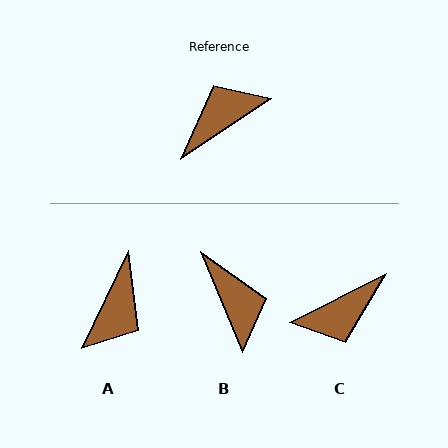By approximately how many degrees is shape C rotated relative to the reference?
Approximately 173 degrees counter-clockwise.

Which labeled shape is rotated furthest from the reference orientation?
C, about 173 degrees away.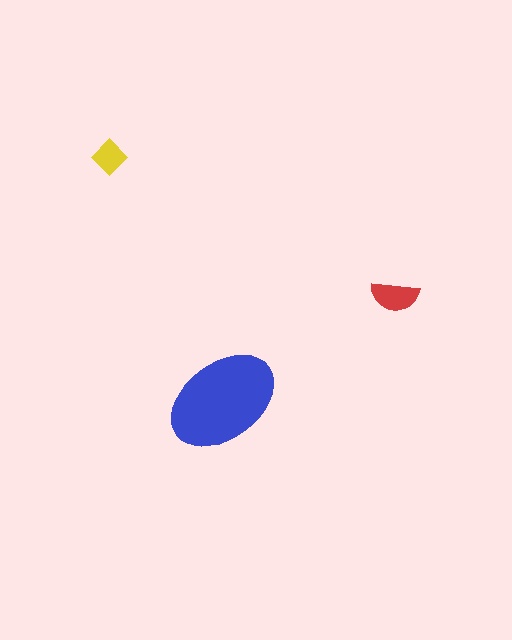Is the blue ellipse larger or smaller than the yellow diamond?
Larger.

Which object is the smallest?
The yellow diamond.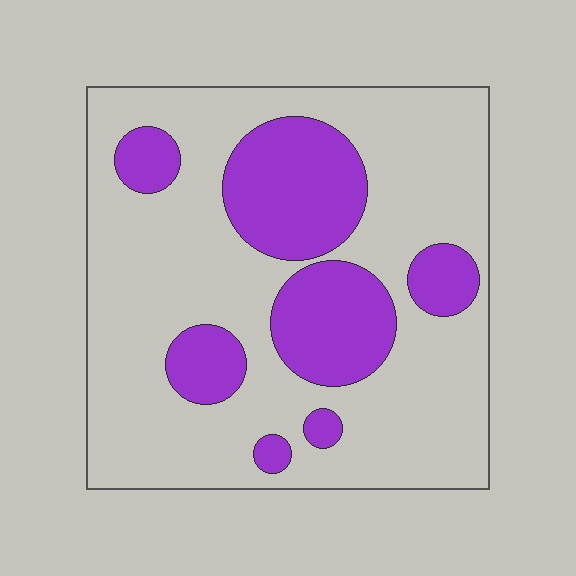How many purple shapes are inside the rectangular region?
7.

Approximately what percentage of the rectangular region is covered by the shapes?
Approximately 25%.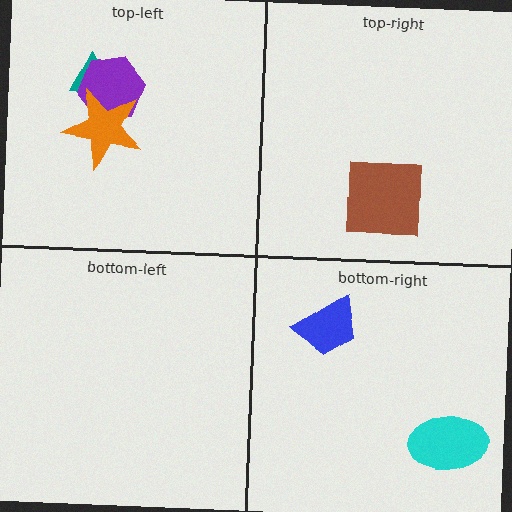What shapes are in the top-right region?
The brown square.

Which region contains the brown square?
The top-right region.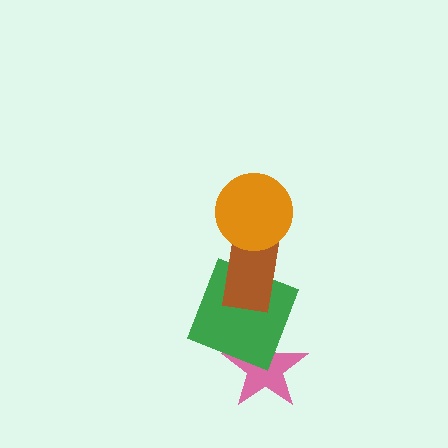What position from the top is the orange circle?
The orange circle is 1st from the top.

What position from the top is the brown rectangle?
The brown rectangle is 2nd from the top.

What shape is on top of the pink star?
The green square is on top of the pink star.